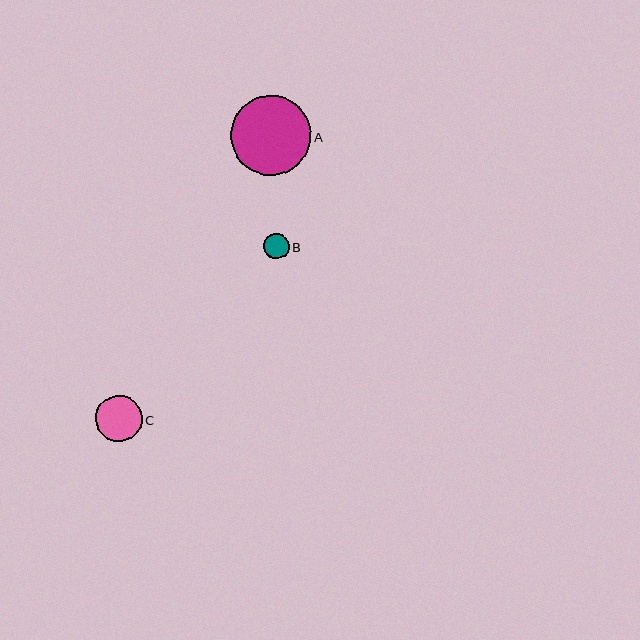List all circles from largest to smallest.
From largest to smallest: A, C, B.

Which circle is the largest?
Circle A is the largest with a size of approximately 80 pixels.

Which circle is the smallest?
Circle B is the smallest with a size of approximately 26 pixels.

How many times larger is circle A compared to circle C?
Circle A is approximately 1.7 times the size of circle C.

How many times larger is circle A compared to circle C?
Circle A is approximately 1.7 times the size of circle C.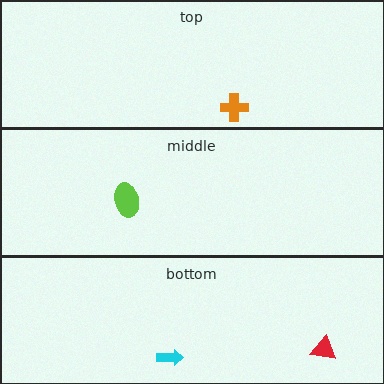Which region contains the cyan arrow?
The bottom region.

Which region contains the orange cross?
The top region.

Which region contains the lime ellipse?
The middle region.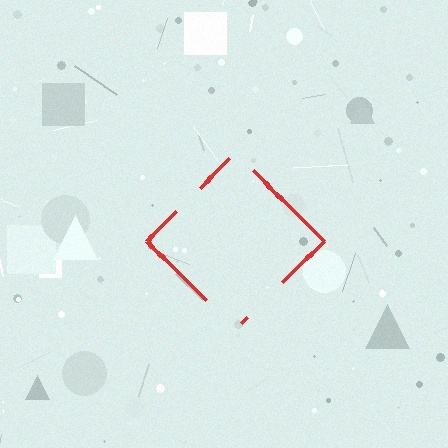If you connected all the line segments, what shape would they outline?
They would outline a diamond.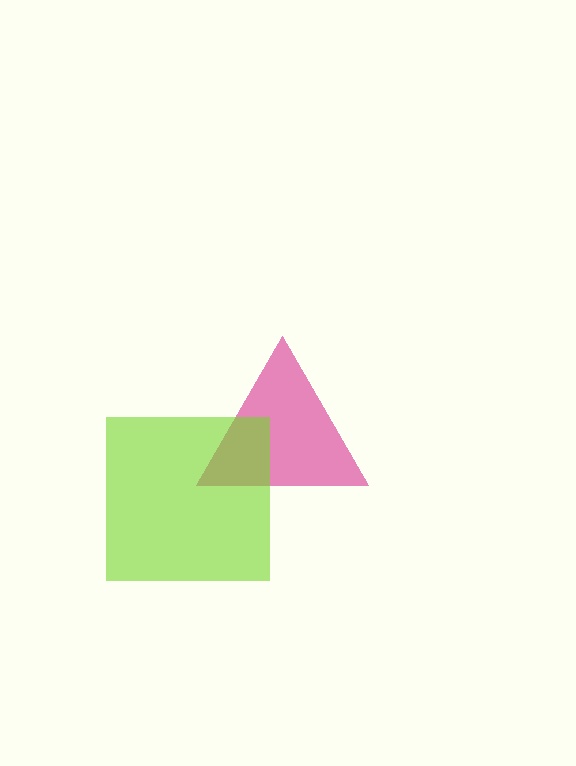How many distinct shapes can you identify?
There are 2 distinct shapes: a magenta triangle, a lime square.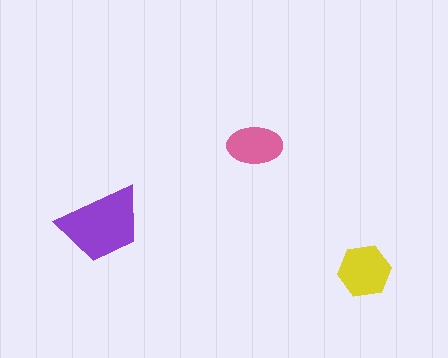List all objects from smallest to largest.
The pink ellipse, the yellow hexagon, the purple trapezoid.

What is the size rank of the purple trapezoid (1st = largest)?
1st.